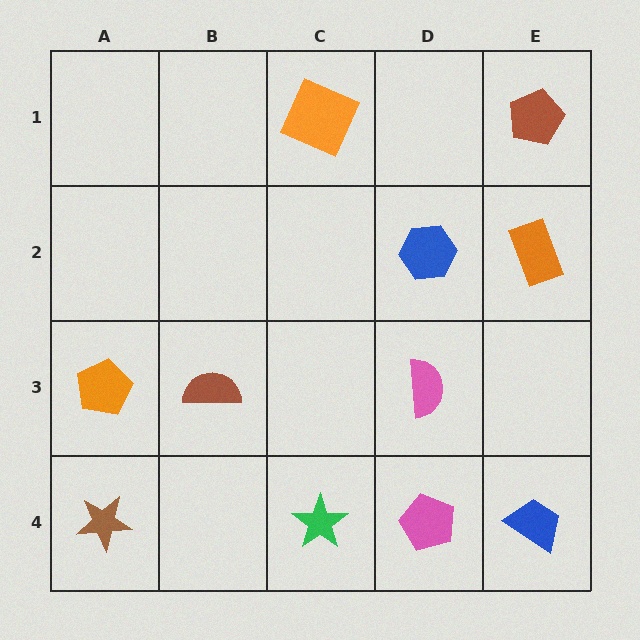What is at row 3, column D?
A pink semicircle.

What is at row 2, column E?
An orange rectangle.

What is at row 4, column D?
A pink pentagon.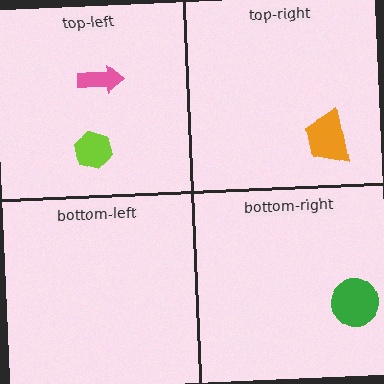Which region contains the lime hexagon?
The top-left region.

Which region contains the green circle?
The bottom-right region.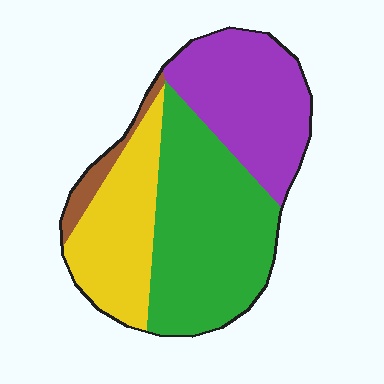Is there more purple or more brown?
Purple.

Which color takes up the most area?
Green, at roughly 40%.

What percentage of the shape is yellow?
Yellow takes up about one quarter (1/4) of the shape.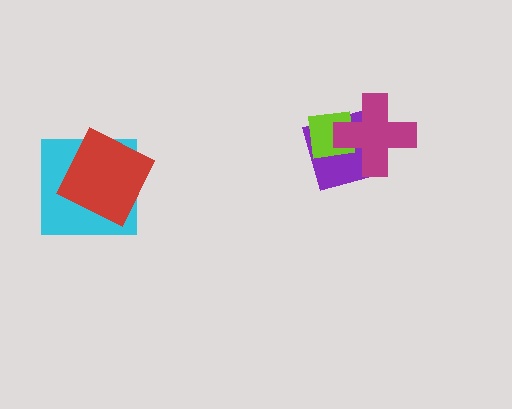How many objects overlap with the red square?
1 object overlaps with the red square.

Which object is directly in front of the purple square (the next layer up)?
The lime square is directly in front of the purple square.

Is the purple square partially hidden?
Yes, it is partially covered by another shape.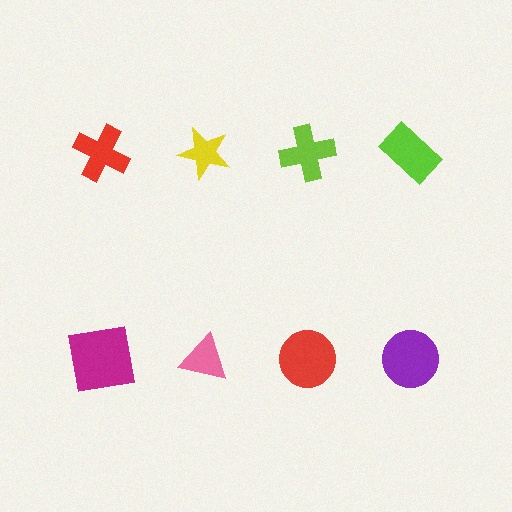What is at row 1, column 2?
A yellow star.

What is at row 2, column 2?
A pink triangle.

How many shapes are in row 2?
4 shapes.